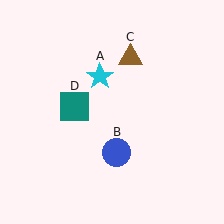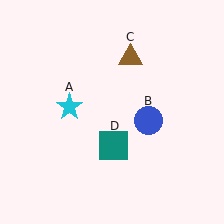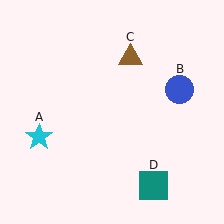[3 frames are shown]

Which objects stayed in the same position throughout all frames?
Brown triangle (object C) remained stationary.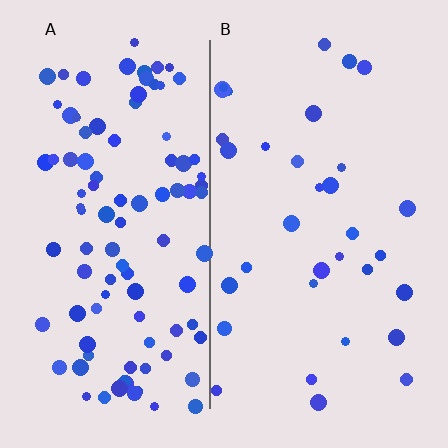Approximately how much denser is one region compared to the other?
Approximately 2.9× — region A over region B.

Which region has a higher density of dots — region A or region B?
A (the left).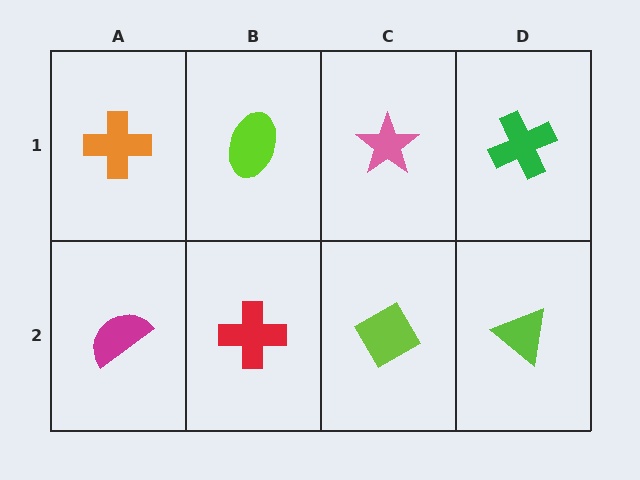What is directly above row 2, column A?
An orange cross.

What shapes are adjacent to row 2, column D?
A green cross (row 1, column D), a lime diamond (row 2, column C).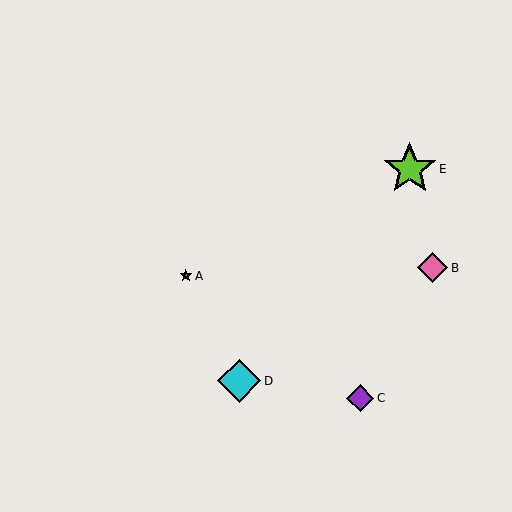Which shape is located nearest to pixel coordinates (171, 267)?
The brown star (labeled A) at (186, 276) is nearest to that location.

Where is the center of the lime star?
The center of the lime star is at (410, 169).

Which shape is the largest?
The lime star (labeled E) is the largest.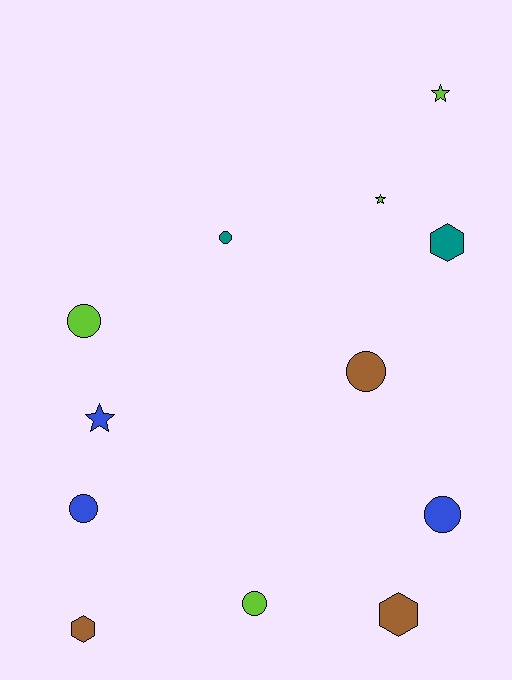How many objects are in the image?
There are 12 objects.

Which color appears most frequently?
Lime, with 4 objects.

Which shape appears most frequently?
Circle, with 6 objects.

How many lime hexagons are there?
There are no lime hexagons.